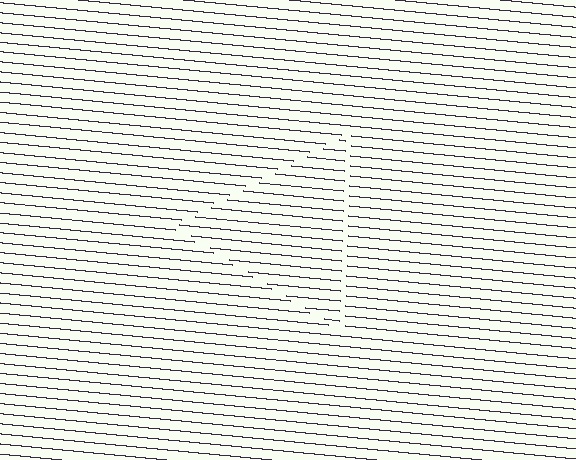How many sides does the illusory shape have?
3 sides — the line-ends trace a triangle.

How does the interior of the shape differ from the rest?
The interior of the shape contains the same grating, shifted by half a period — the contour is defined by the phase discontinuity where line-ends from the inner and outer gratings abut.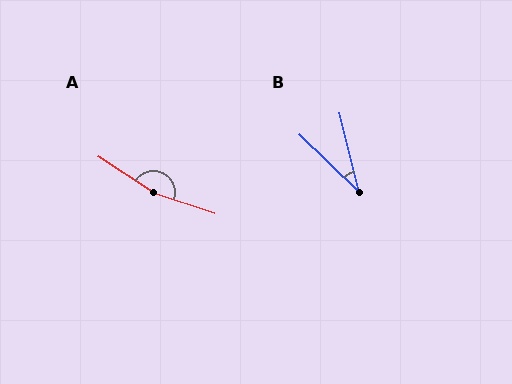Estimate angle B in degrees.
Approximately 33 degrees.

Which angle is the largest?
A, at approximately 165 degrees.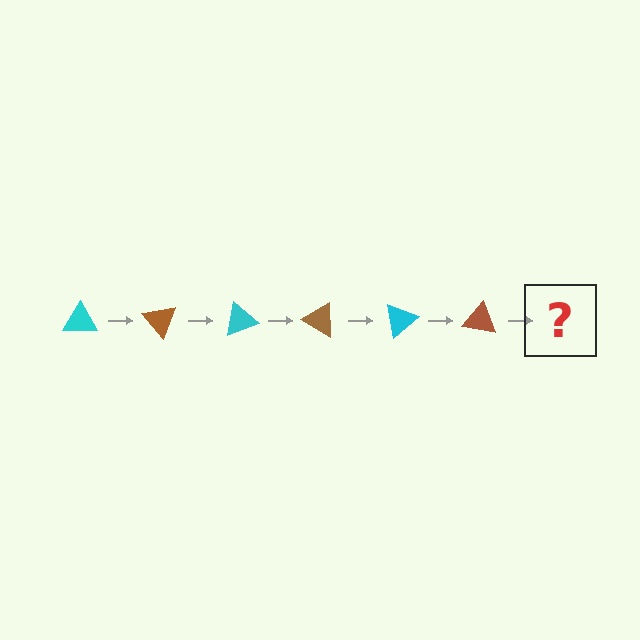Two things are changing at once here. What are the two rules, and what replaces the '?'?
The two rules are that it rotates 50 degrees each step and the color cycles through cyan and brown. The '?' should be a cyan triangle, rotated 300 degrees from the start.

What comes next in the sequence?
The next element should be a cyan triangle, rotated 300 degrees from the start.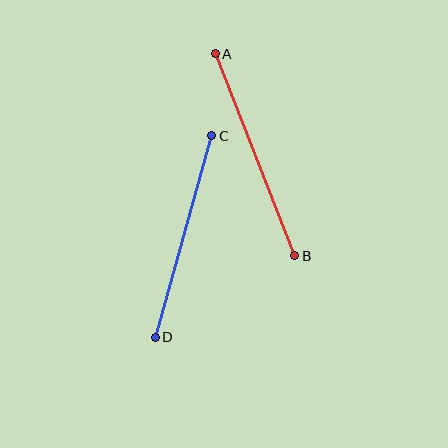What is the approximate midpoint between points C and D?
The midpoint is at approximately (184, 236) pixels.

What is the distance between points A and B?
The distance is approximately 217 pixels.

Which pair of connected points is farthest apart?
Points A and B are farthest apart.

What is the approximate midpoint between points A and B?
The midpoint is at approximately (255, 155) pixels.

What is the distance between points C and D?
The distance is approximately 209 pixels.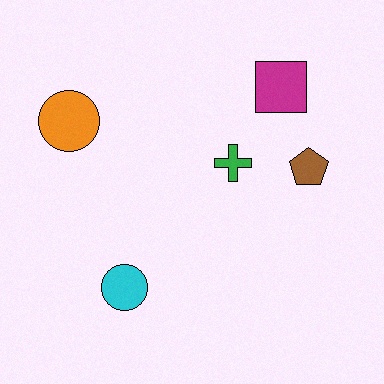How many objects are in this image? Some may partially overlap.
There are 5 objects.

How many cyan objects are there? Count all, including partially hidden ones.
There is 1 cyan object.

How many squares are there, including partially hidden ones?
There is 1 square.